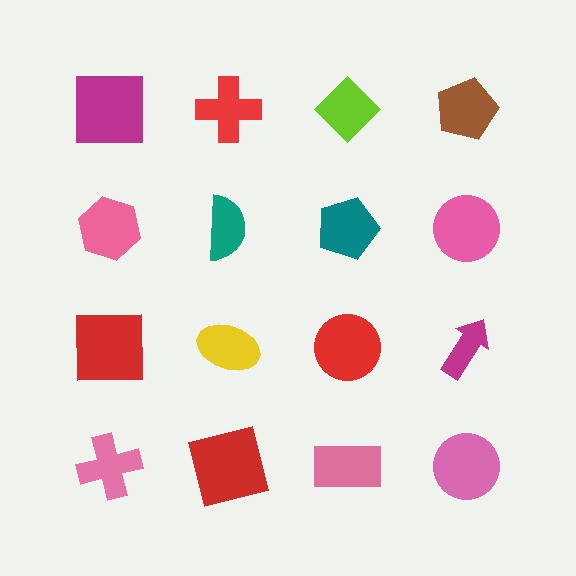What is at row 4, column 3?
A pink rectangle.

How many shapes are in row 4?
4 shapes.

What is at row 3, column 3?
A red circle.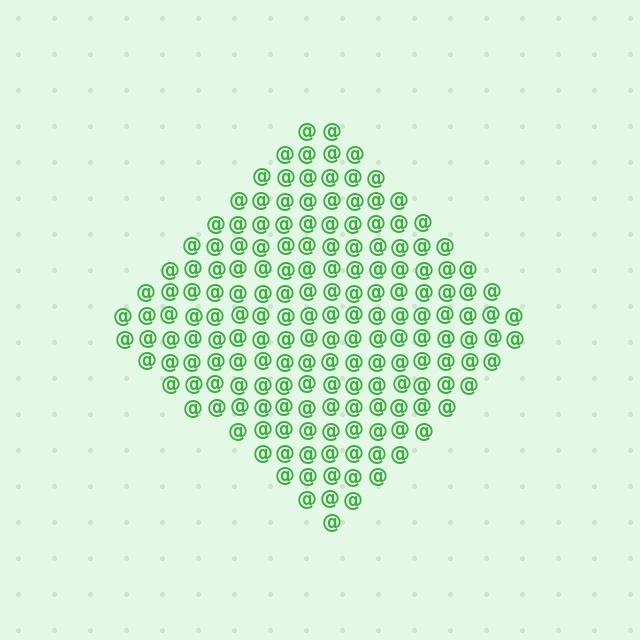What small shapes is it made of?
It is made of small at signs.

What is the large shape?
The large shape is a diamond.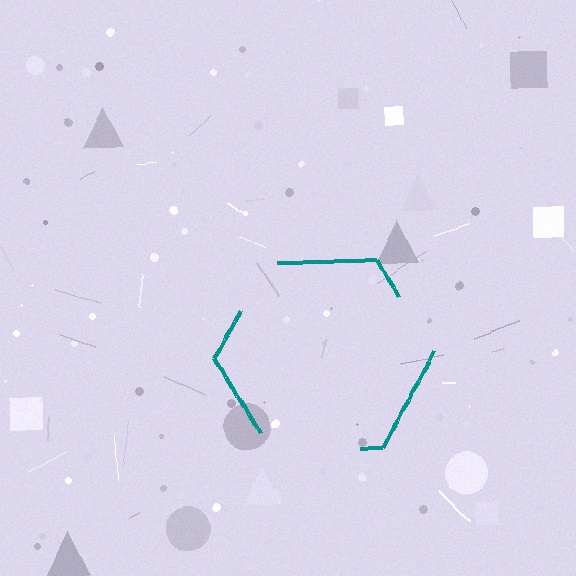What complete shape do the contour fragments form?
The contour fragments form a hexagon.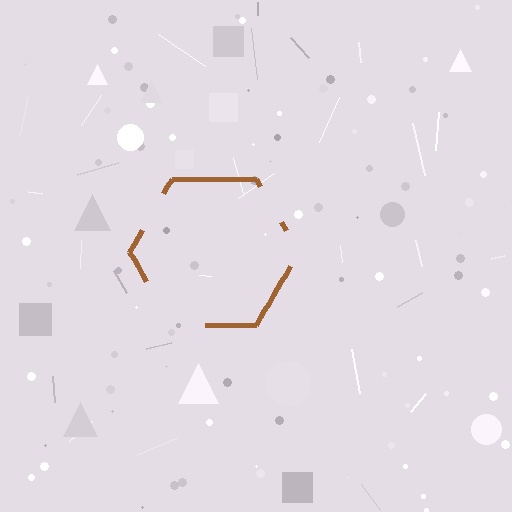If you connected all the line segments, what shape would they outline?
They would outline a hexagon.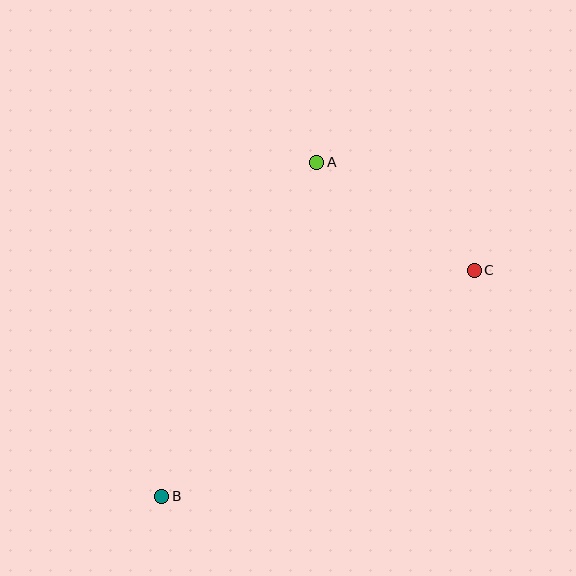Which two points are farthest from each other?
Points B and C are farthest from each other.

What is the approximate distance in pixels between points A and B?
The distance between A and B is approximately 368 pixels.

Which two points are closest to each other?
Points A and C are closest to each other.